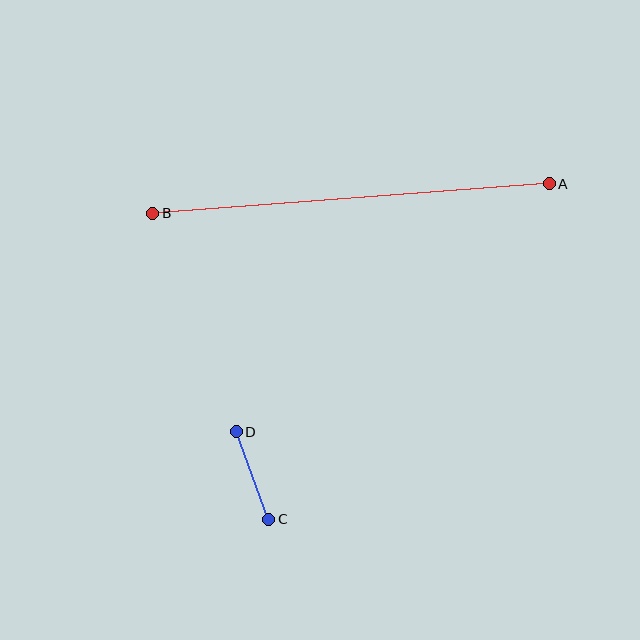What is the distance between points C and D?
The distance is approximately 93 pixels.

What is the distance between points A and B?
The distance is approximately 397 pixels.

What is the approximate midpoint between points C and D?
The midpoint is at approximately (252, 476) pixels.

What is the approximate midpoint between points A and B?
The midpoint is at approximately (351, 199) pixels.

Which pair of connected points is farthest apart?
Points A and B are farthest apart.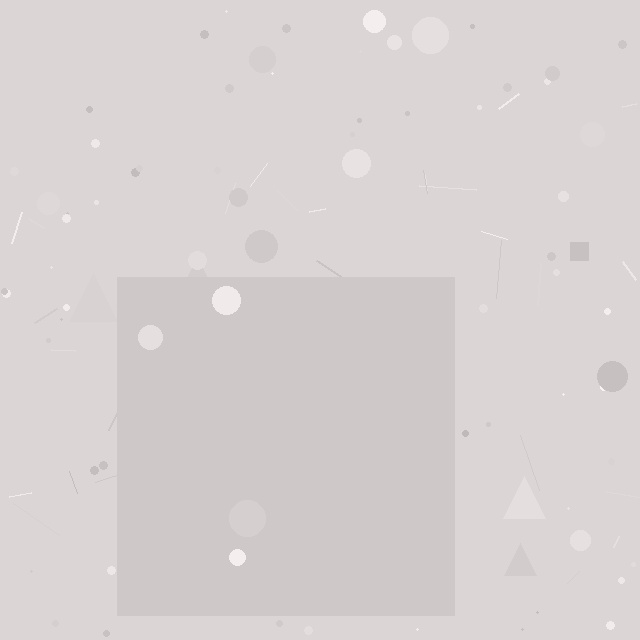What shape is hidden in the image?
A square is hidden in the image.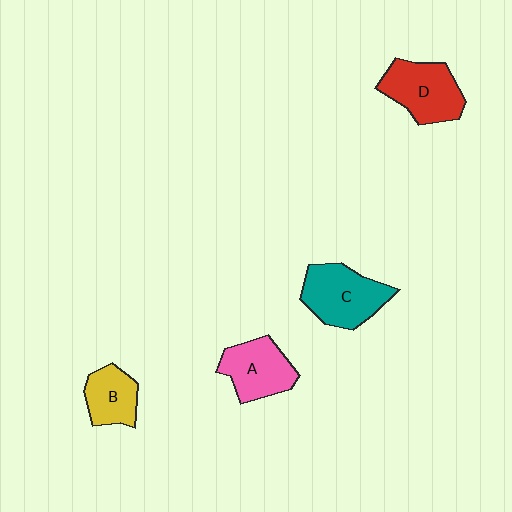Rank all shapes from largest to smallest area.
From largest to smallest: C (teal), D (red), A (pink), B (yellow).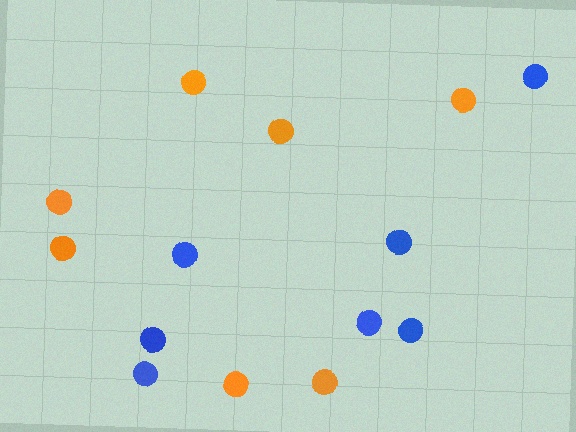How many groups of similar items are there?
There are 2 groups: one group of orange circles (7) and one group of blue circles (7).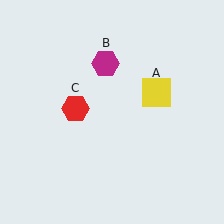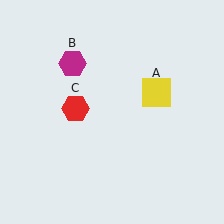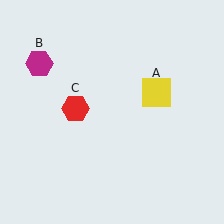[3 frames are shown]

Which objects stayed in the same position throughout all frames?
Yellow square (object A) and red hexagon (object C) remained stationary.